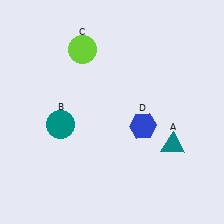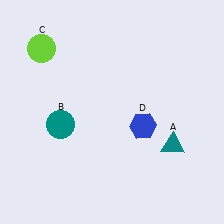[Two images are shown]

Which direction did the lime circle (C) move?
The lime circle (C) moved left.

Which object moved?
The lime circle (C) moved left.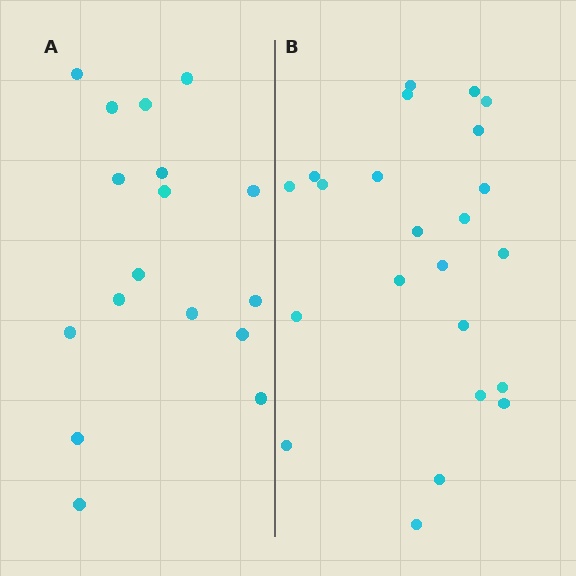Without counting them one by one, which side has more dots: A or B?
Region B (the right region) has more dots.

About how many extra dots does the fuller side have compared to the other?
Region B has about 6 more dots than region A.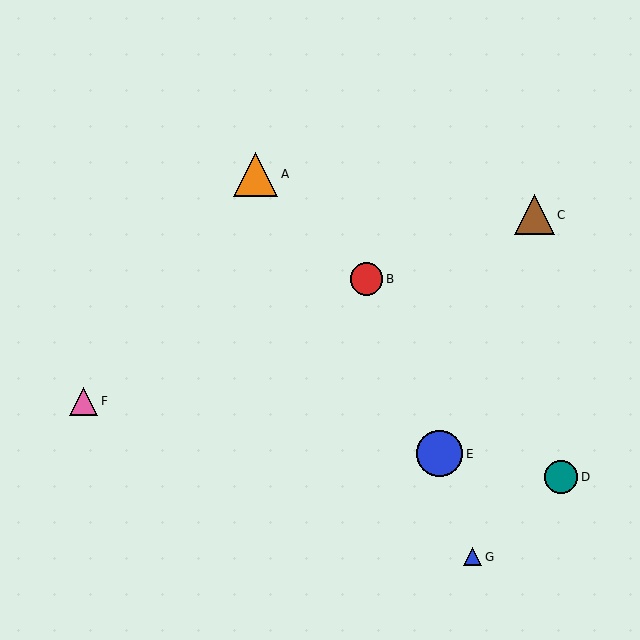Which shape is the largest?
The blue circle (labeled E) is the largest.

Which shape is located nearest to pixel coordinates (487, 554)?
The blue triangle (labeled G) at (473, 557) is nearest to that location.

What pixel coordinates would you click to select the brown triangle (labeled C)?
Click at (535, 215) to select the brown triangle C.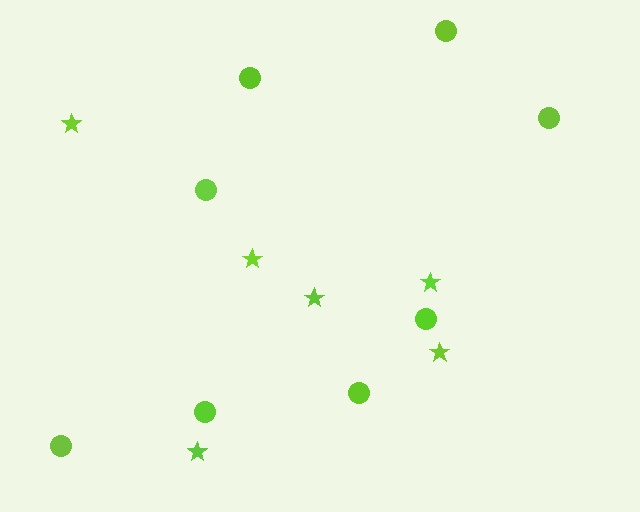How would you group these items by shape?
There are 2 groups: one group of stars (6) and one group of circles (8).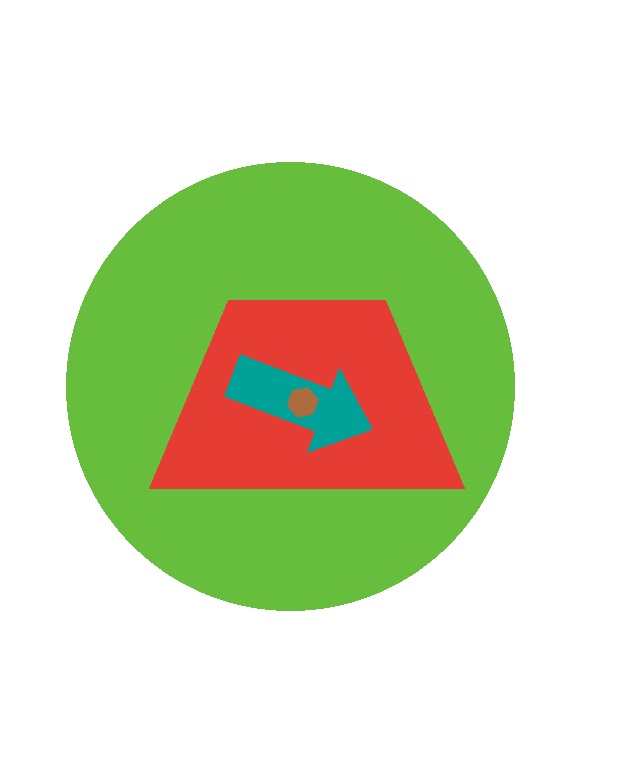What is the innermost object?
The brown hexagon.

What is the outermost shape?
The lime circle.